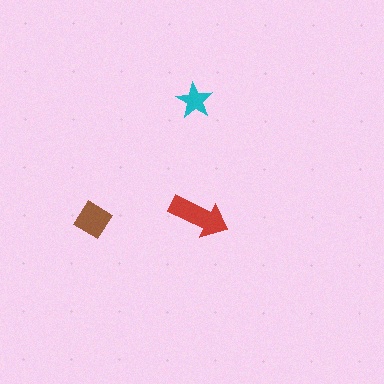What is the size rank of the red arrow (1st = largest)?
1st.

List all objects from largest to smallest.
The red arrow, the brown diamond, the cyan star.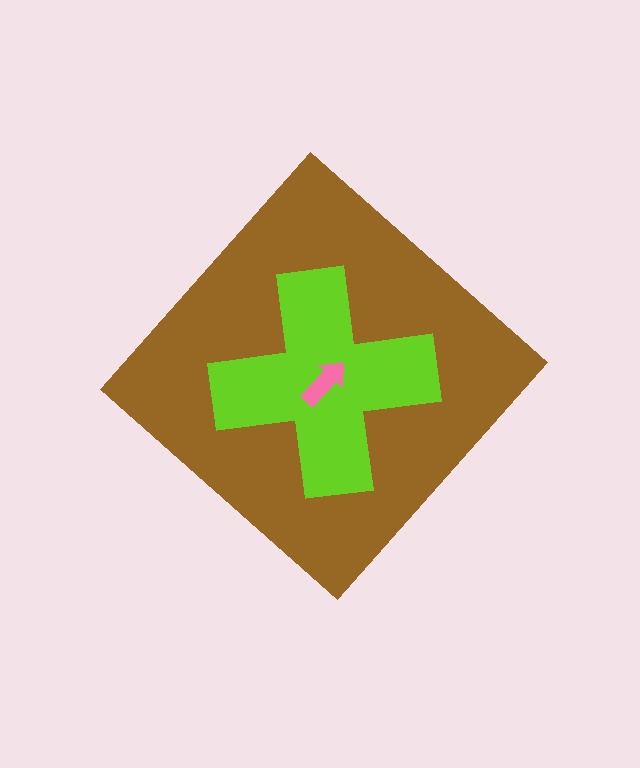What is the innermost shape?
The pink arrow.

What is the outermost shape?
The brown diamond.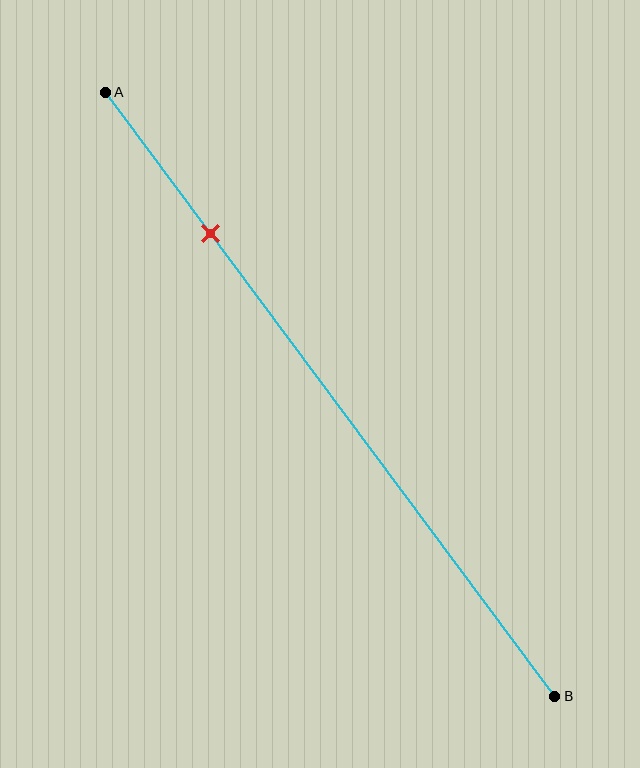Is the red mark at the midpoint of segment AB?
No, the mark is at about 25% from A, not at the 50% midpoint.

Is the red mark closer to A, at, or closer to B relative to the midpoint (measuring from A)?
The red mark is closer to point A than the midpoint of segment AB.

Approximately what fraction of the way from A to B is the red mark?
The red mark is approximately 25% of the way from A to B.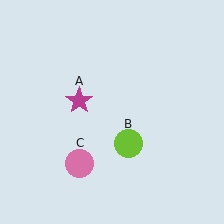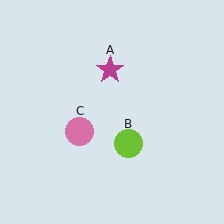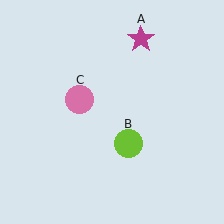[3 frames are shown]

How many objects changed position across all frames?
2 objects changed position: magenta star (object A), pink circle (object C).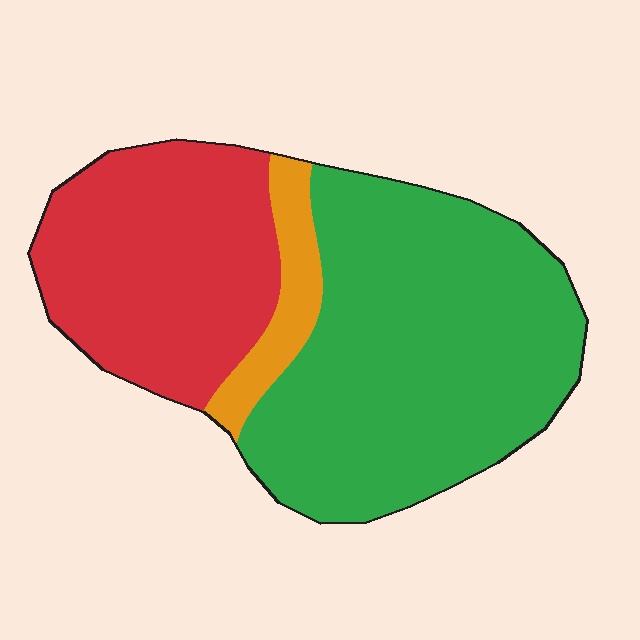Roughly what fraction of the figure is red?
Red covers roughly 35% of the figure.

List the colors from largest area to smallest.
From largest to smallest: green, red, orange.